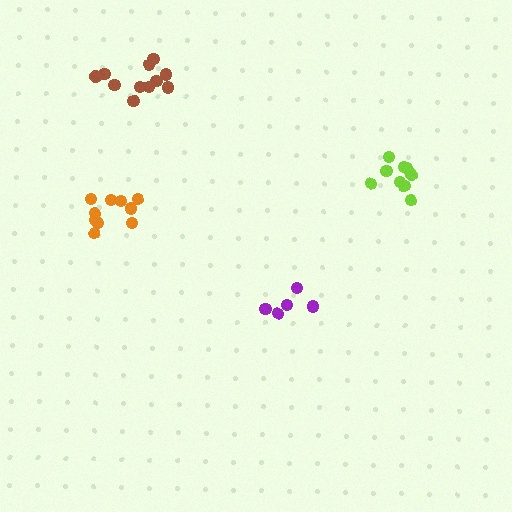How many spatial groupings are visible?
There are 4 spatial groupings.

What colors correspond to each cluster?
The clusters are colored: brown, orange, purple, lime.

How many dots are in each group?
Group 1: 11 dots, Group 2: 10 dots, Group 3: 5 dots, Group 4: 9 dots (35 total).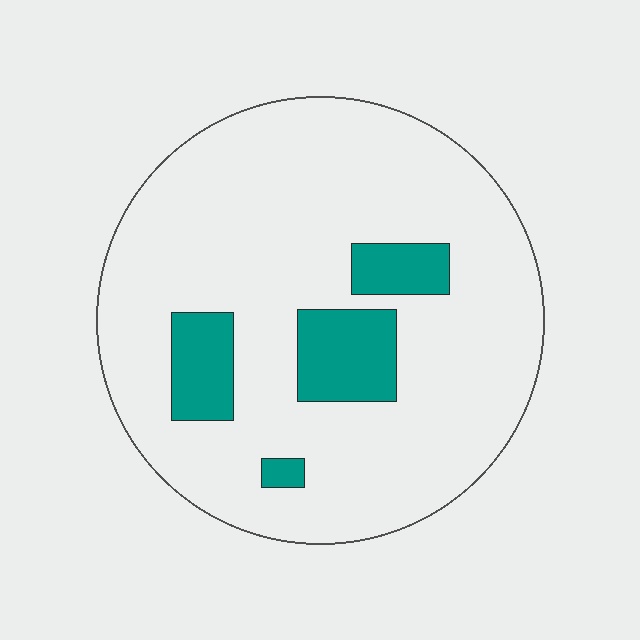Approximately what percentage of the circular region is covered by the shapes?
Approximately 15%.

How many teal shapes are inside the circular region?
4.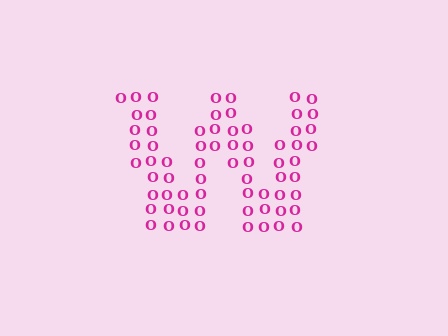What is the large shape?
The large shape is the letter W.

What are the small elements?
The small elements are letter O's.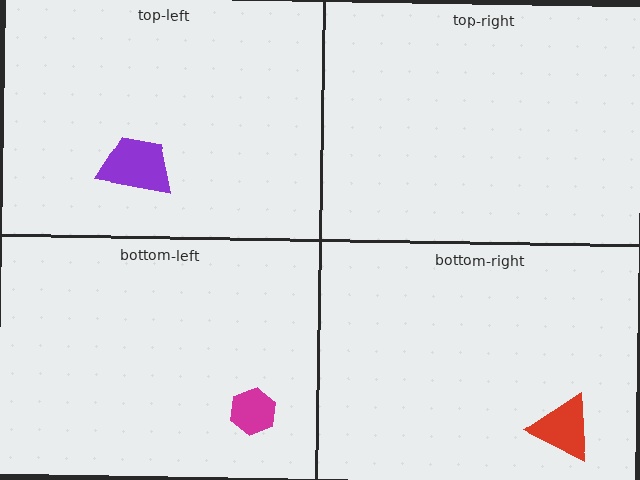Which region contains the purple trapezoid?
The top-left region.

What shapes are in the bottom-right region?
The red triangle.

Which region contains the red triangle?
The bottom-right region.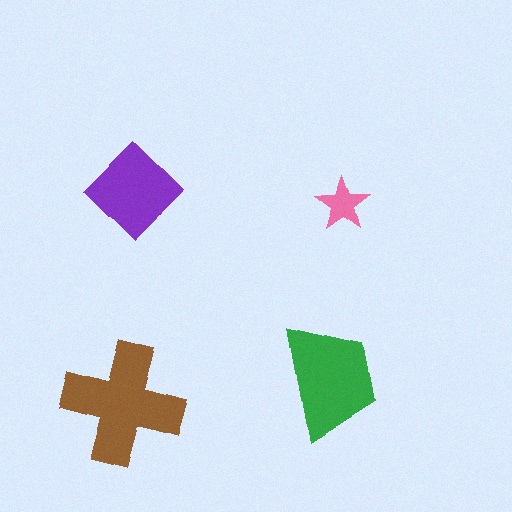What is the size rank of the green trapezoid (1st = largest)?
2nd.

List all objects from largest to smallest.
The brown cross, the green trapezoid, the purple diamond, the pink star.